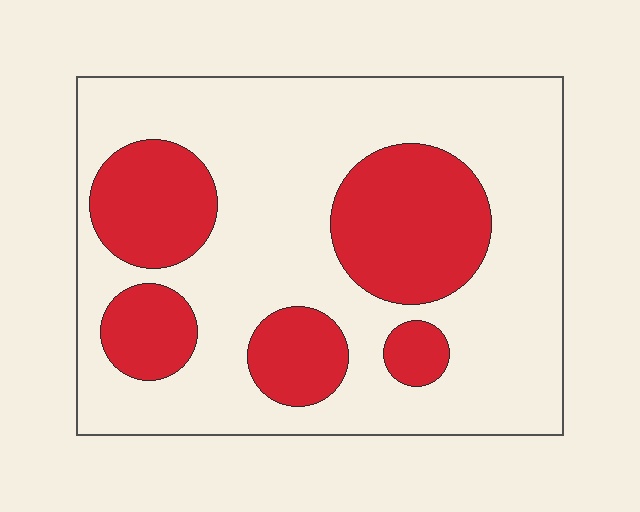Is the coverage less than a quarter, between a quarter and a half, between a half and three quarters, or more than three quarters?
Between a quarter and a half.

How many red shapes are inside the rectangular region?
5.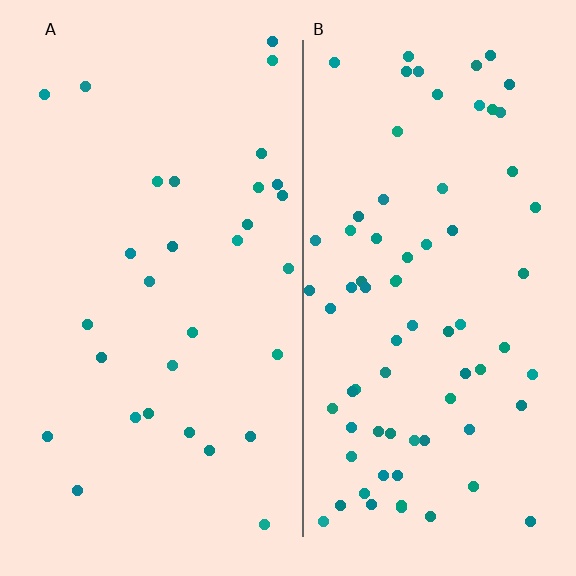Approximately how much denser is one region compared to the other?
Approximately 2.5× — region B over region A.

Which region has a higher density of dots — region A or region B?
B (the right).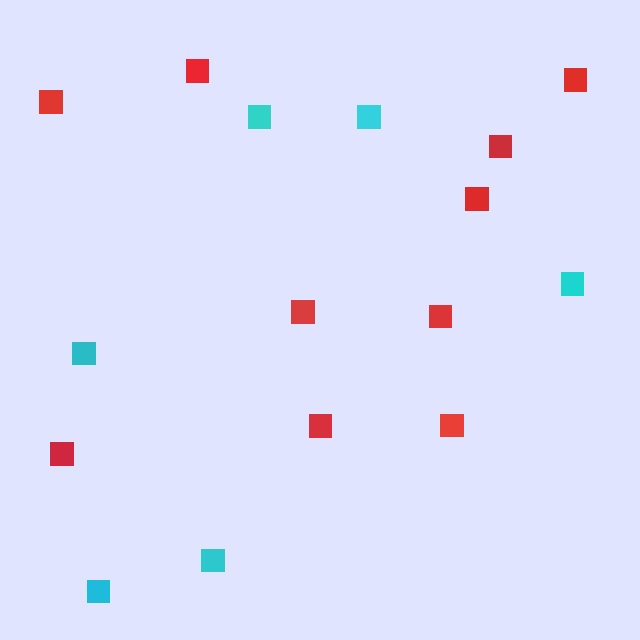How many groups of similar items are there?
There are 2 groups: one group of red squares (10) and one group of cyan squares (6).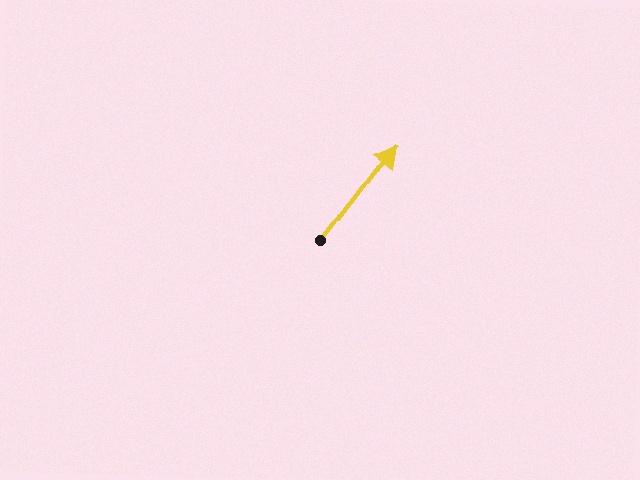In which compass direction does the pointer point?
Northeast.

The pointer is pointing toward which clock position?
Roughly 1 o'clock.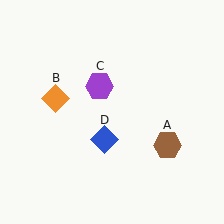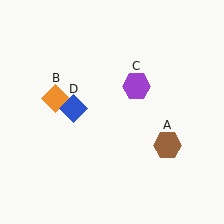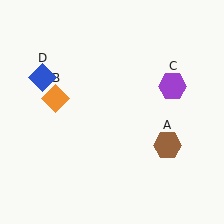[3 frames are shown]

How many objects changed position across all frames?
2 objects changed position: purple hexagon (object C), blue diamond (object D).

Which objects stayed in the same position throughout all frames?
Brown hexagon (object A) and orange diamond (object B) remained stationary.